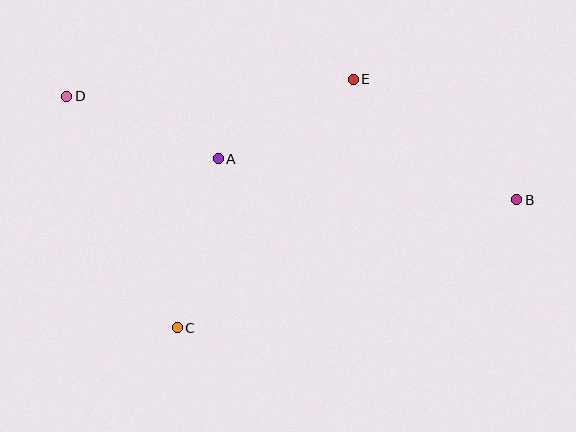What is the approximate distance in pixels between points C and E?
The distance between C and E is approximately 305 pixels.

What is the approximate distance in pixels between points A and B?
The distance between A and B is approximately 301 pixels.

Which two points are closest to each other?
Points A and E are closest to each other.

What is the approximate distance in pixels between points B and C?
The distance between B and C is approximately 363 pixels.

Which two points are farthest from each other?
Points B and D are farthest from each other.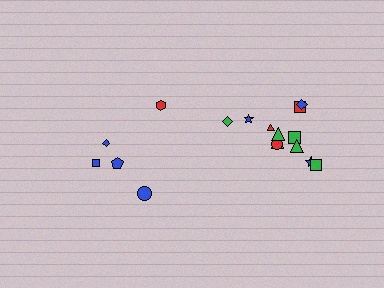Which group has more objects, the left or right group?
The right group.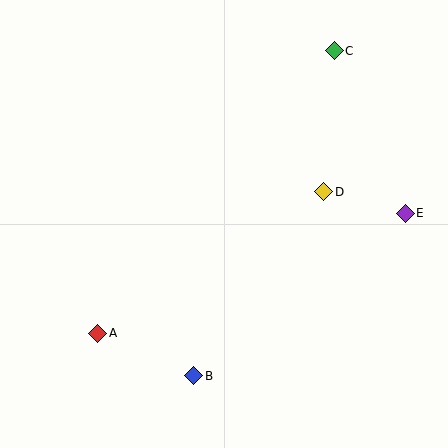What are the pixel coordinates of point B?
Point B is at (194, 376).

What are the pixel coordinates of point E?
Point E is at (405, 213).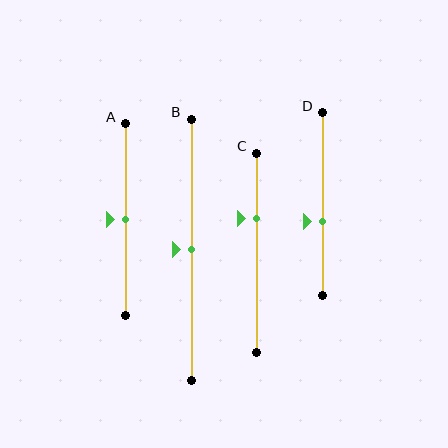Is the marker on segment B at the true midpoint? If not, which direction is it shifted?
Yes, the marker on segment B is at the true midpoint.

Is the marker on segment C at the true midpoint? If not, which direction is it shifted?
No, the marker on segment C is shifted upward by about 17% of the segment length.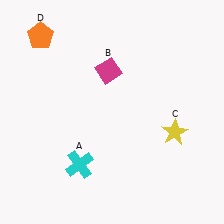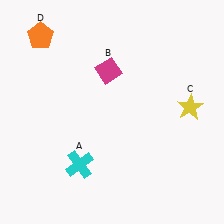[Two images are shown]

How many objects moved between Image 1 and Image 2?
1 object moved between the two images.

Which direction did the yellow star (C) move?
The yellow star (C) moved up.